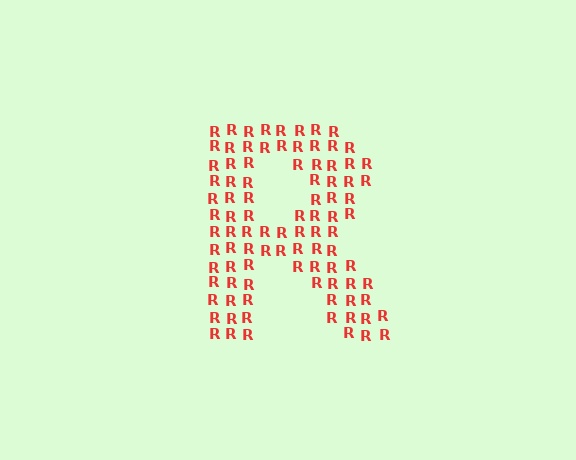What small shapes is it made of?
It is made of small letter R's.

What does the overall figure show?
The overall figure shows the letter R.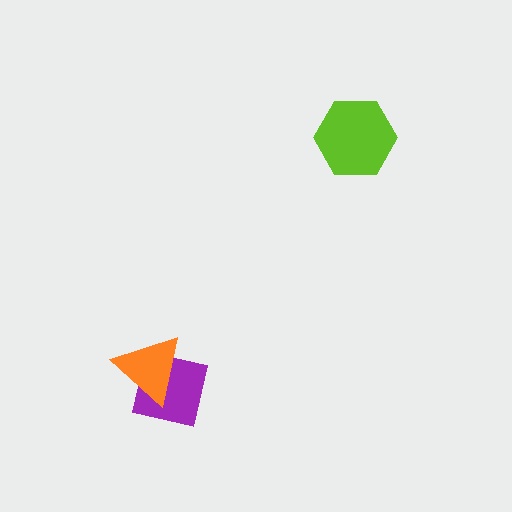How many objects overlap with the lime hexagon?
0 objects overlap with the lime hexagon.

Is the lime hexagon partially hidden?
No, no other shape covers it.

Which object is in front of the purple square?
The orange triangle is in front of the purple square.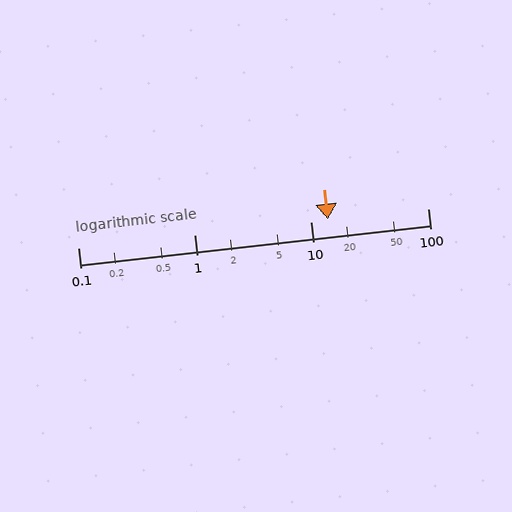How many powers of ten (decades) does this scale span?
The scale spans 3 decades, from 0.1 to 100.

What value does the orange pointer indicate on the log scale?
The pointer indicates approximately 14.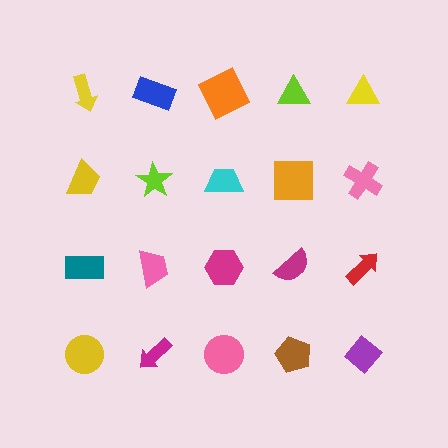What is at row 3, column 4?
A magenta semicircle.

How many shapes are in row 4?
5 shapes.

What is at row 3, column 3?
A magenta hexagon.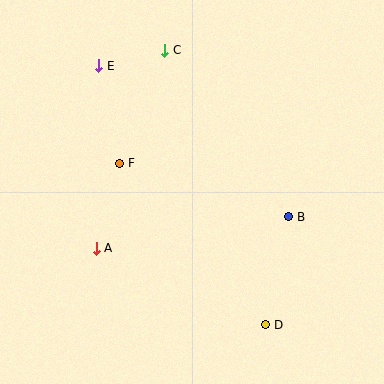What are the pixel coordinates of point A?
Point A is at (96, 248).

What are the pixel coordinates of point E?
Point E is at (99, 66).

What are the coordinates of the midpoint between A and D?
The midpoint between A and D is at (181, 287).